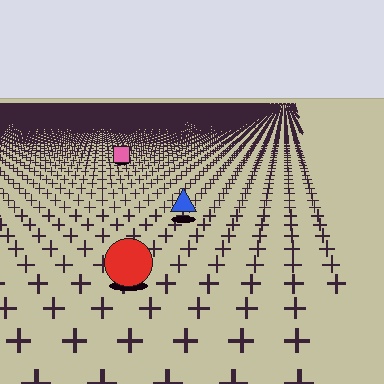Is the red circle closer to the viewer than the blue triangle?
Yes. The red circle is closer — you can tell from the texture gradient: the ground texture is coarser near it.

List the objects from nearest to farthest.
From nearest to farthest: the red circle, the blue triangle, the pink square.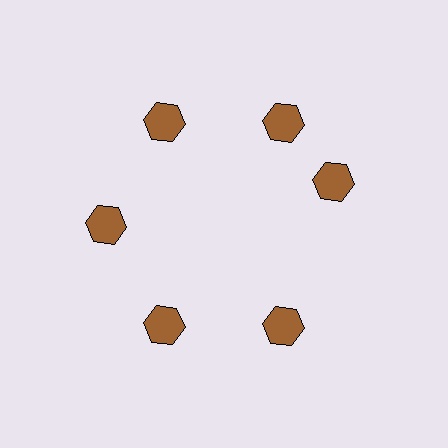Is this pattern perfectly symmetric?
No. The 6 brown hexagons are arranged in a ring, but one element near the 3 o'clock position is rotated out of alignment along the ring, breaking the 6-fold rotational symmetry.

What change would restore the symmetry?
The symmetry would be restored by rotating it back into even spacing with its neighbors so that all 6 hexagons sit at equal angles and equal distance from the center.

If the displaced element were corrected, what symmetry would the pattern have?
It would have 6-fold rotational symmetry — the pattern would map onto itself every 60 degrees.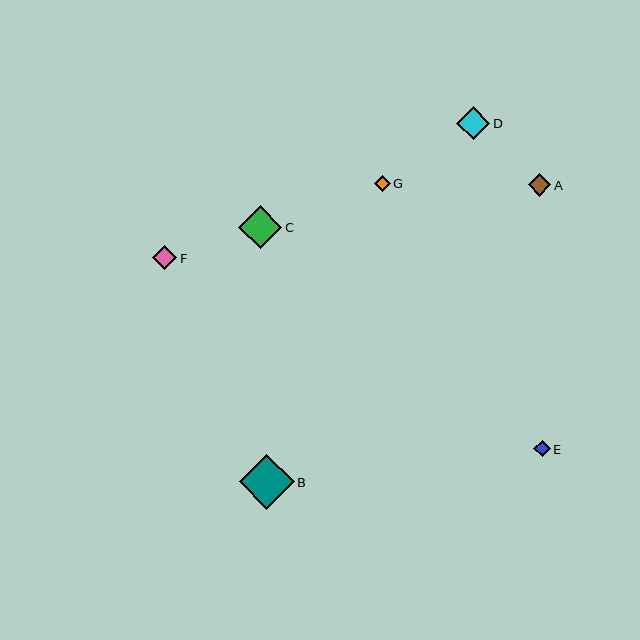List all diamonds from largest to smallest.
From largest to smallest: B, C, D, F, A, E, G.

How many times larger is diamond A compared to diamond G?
Diamond A is approximately 1.4 times the size of diamond G.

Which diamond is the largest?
Diamond B is the largest with a size of approximately 55 pixels.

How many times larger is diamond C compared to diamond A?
Diamond C is approximately 1.9 times the size of diamond A.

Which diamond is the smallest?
Diamond G is the smallest with a size of approximately 16 pixels.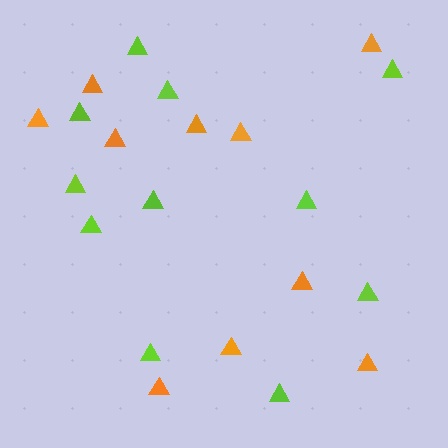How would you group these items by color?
There are 2 groups: one group of orange triangles (10) and one group of lime triangles (11).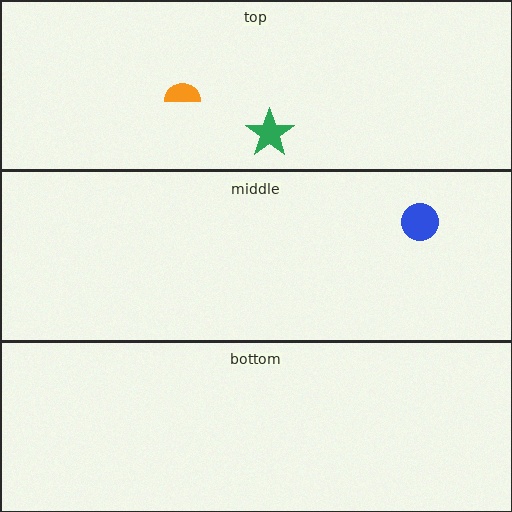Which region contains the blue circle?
The middle region.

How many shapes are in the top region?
2.